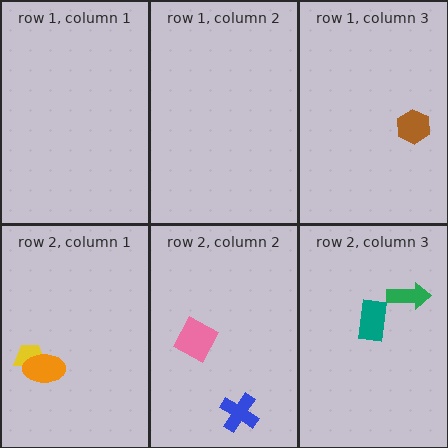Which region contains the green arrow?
The row 2, column 3 region.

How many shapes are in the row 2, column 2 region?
2.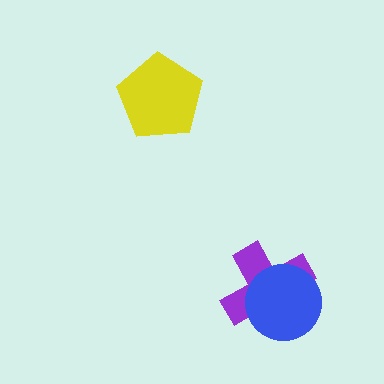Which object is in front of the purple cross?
The blue circle is in front of the purple cross.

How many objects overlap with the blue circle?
1 object overlaps with the blue circle.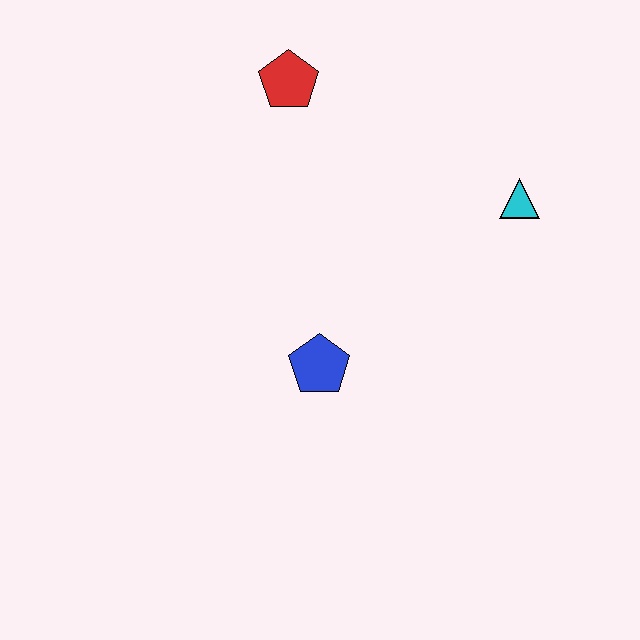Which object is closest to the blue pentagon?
The cyan triangle is closest to the blue pentagon.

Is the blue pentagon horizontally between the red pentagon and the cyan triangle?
Yes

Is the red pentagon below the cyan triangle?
No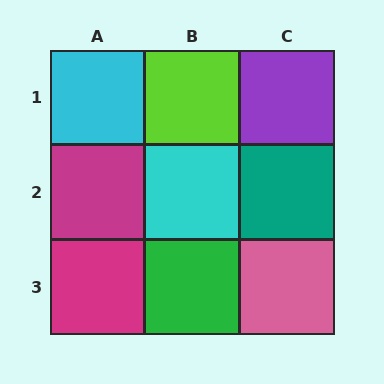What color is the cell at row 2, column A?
Magenta.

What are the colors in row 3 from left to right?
Magenta, green, pink.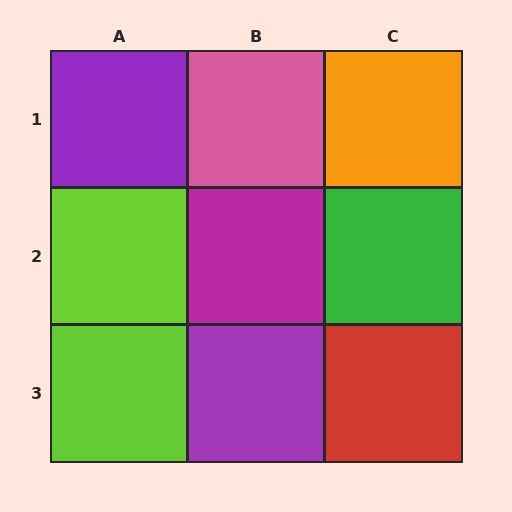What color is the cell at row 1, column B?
Pink.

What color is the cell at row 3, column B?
Purple.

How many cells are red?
1 cell is red.